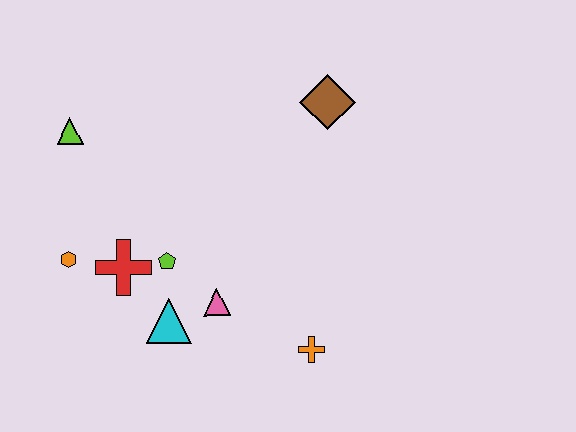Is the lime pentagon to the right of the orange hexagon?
Yes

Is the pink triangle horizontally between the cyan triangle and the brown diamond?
Yes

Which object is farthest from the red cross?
The brown diamond is farthest from the red cross.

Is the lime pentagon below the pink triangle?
No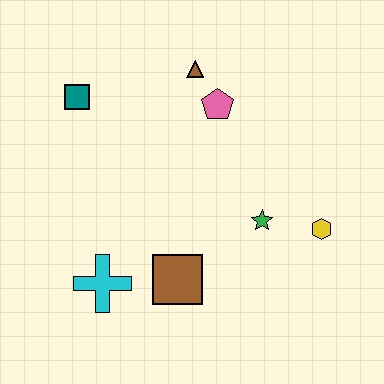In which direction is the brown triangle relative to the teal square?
The brown triangle is to the right of the teal square.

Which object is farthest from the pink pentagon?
The cyan cross is farthest from the pink pentagon.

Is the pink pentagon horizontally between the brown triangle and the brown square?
No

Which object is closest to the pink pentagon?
The brown triangle is closest to the pink pentagon.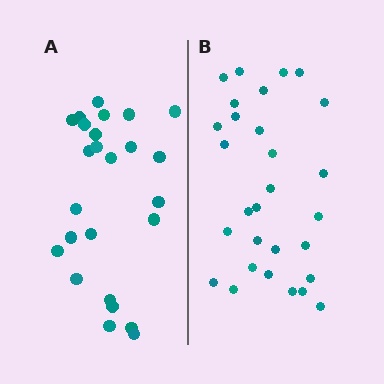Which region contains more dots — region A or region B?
Region B (the right region) has more dots.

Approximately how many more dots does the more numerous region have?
Region B has about 4 more dots than region A.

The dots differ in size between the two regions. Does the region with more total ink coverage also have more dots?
No. Region A has more total ink coverage because its dots are larger, but region B actually contains more individual dots. Total area can be misleading — the number of items is what matters here.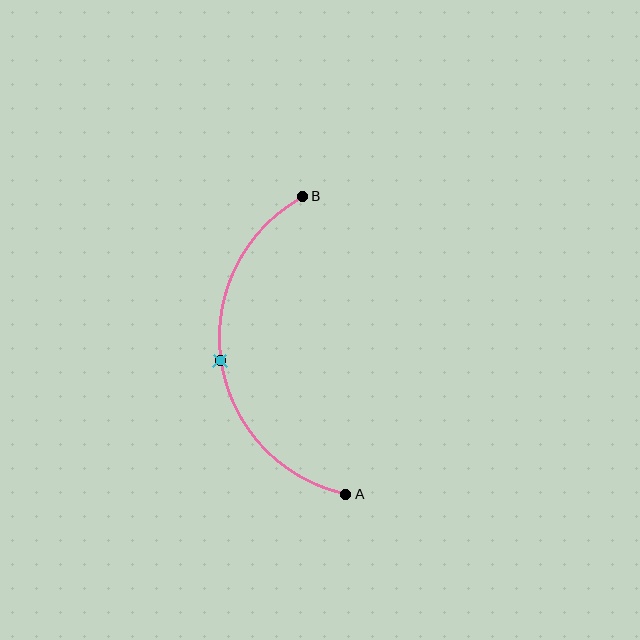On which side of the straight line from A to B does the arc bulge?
The arc bulges to the left of the straight line connecting A and B.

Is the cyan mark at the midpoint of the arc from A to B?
Yes. The cyan mark lies on the arc at equal arc-length from both A and B — it is the arc midpoint.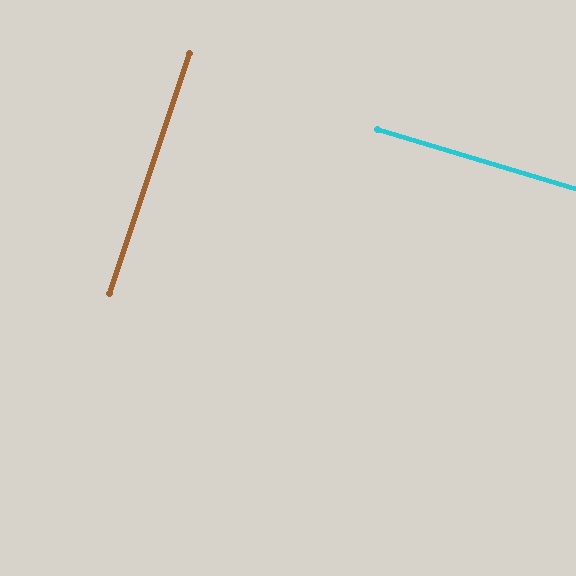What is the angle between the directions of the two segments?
Approximately 88 degrees.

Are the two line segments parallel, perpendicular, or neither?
Perpendicular — they meet at approximately 88°.